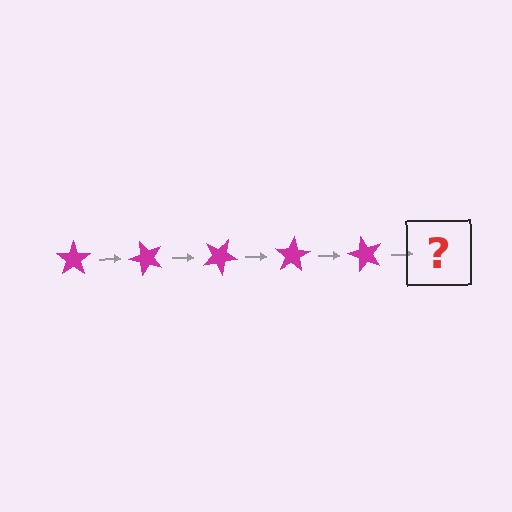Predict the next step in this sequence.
The next step is a magenta star rotated 250 degrees.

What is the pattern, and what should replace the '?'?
The pattern is that the star rotates 50 degrees each step. The '?' should be a magenta star rotated 250 degrees.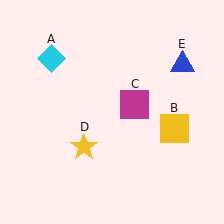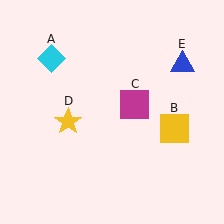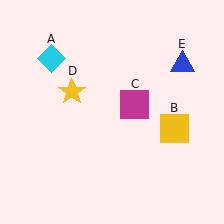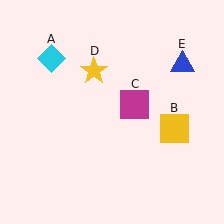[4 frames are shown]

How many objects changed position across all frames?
1 object changed position: yellow star (object D).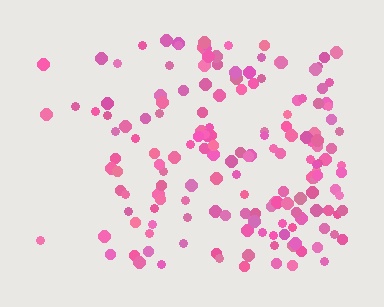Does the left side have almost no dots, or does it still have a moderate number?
Still a moderate number, just noticeably fewer than the right.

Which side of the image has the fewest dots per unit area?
The left.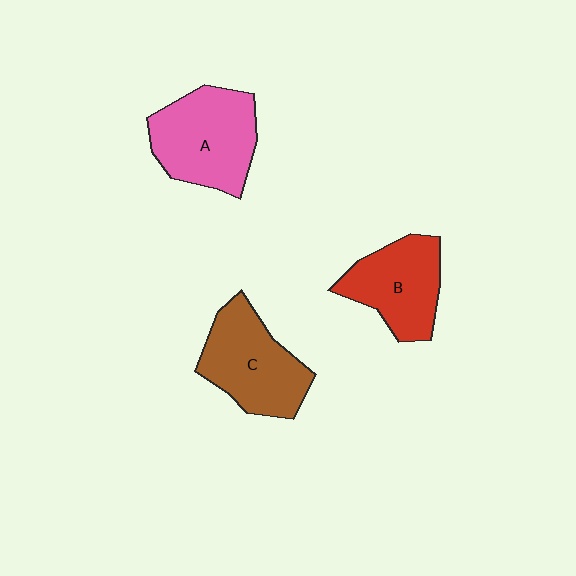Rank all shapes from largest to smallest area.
From largest to smallest: A (pink), C (brown), B (red).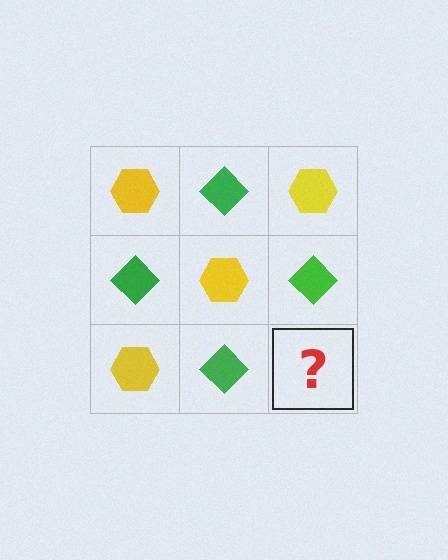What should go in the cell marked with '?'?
The missing cell should contain a yellow hexagon.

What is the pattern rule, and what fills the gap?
The rule is that it alternates yellow hexagon and green diamond in a checkerboard pattern. The gap should be filled with a yellow hexagon.